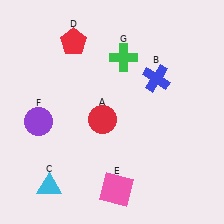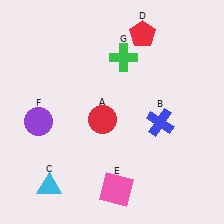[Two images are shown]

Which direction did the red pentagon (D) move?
The red pentagon (D) moved right.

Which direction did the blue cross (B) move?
The blue cross (B) moved down.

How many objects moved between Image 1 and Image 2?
2 objects moved between the two images.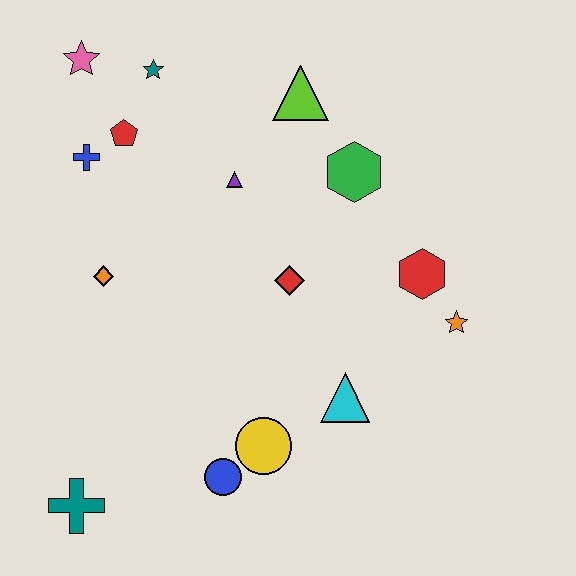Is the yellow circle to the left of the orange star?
Yes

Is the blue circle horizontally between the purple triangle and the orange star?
No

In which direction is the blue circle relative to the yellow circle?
The blue circle is to the left of the yellow circle.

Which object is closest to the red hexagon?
The orange star is closest to the red hexagon.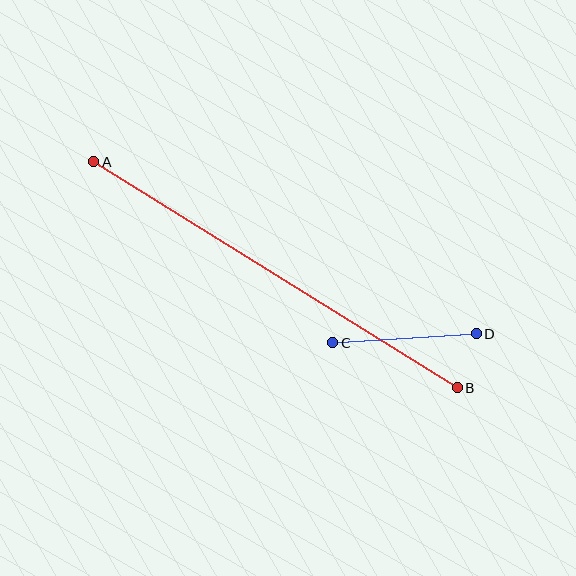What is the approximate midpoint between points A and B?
The midpoint is at approximately (275, 275) pixels.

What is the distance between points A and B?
The distance is approximately 428 pixels.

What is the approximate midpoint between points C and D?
The midpoint is at approximately (405, 338) pixels.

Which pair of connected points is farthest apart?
Points A and B are farthest apart.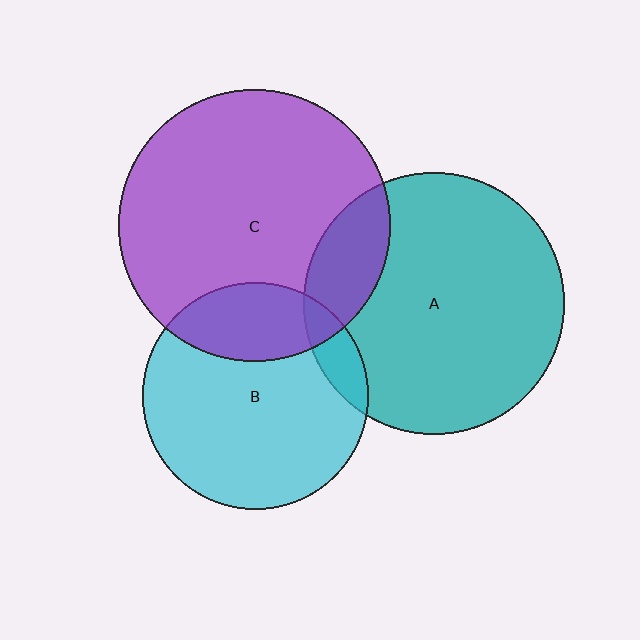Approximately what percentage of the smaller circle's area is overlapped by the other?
Approximately 15%.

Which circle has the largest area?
Circle C (purple).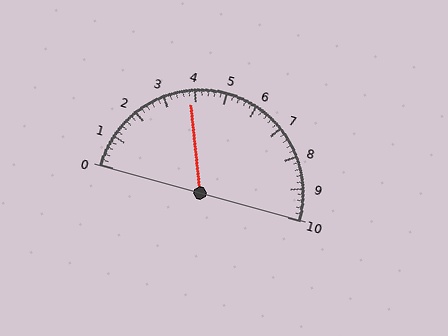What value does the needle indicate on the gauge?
The needle indicates approximately 3.8.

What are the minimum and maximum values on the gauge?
The gauge ranges from 0 to 10.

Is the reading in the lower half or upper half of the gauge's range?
The reading is in the lower half of the range (0 to 10).